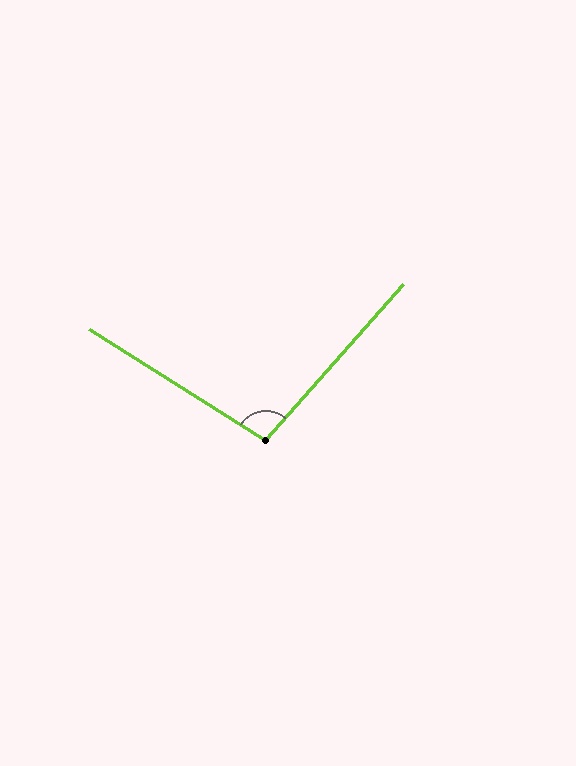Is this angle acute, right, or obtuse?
It is obtuse.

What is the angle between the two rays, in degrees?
Approximately 99 degrees.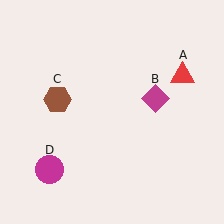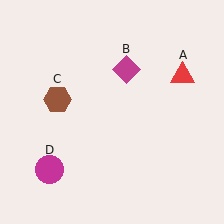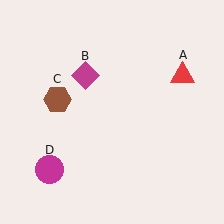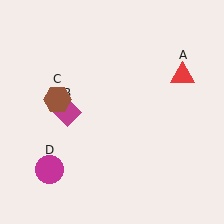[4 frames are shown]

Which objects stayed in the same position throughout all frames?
Red triangle (object A) and brown hexagon (object C) and magenta circle (object D) remained stationary.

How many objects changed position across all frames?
1 object changed position: magenta diamond (object B).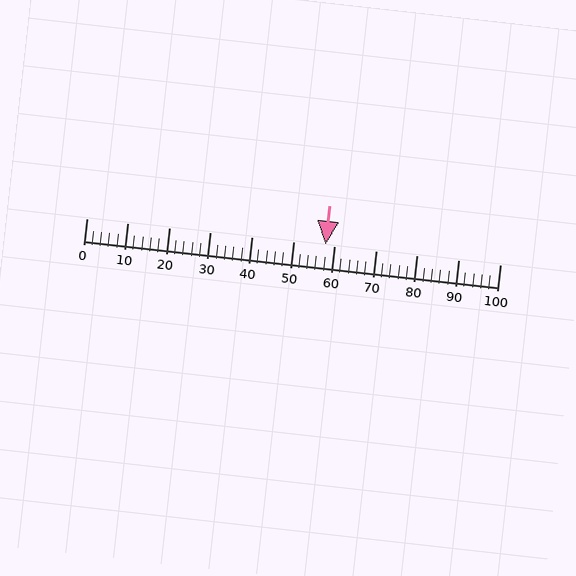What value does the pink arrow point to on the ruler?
The pink arrow points to approximately 58.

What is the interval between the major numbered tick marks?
The major tick marks are spaced 10 units apart.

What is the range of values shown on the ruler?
The ruler shows values from 0 to 100.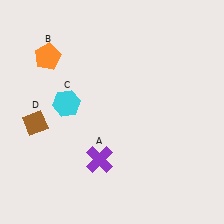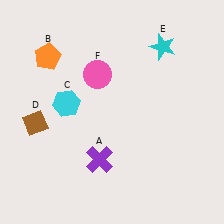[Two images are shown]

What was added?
A cyan star (E), a pink circle (F) were added in Image 2.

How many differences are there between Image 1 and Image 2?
There are 2 differences between the two images.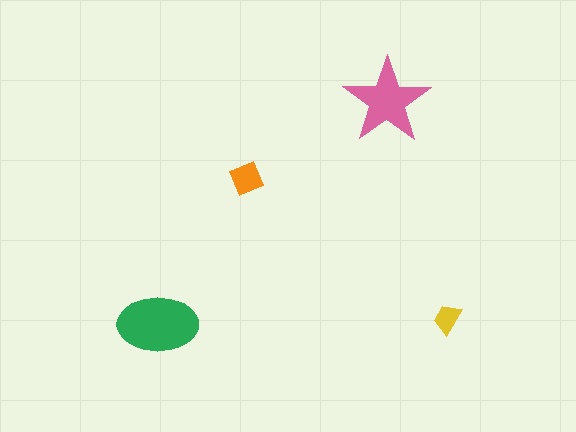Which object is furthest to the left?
The green ellipse is leftmost.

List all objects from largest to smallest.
The green ellipse, the pink star, the orange square, the yellow trapezoid.